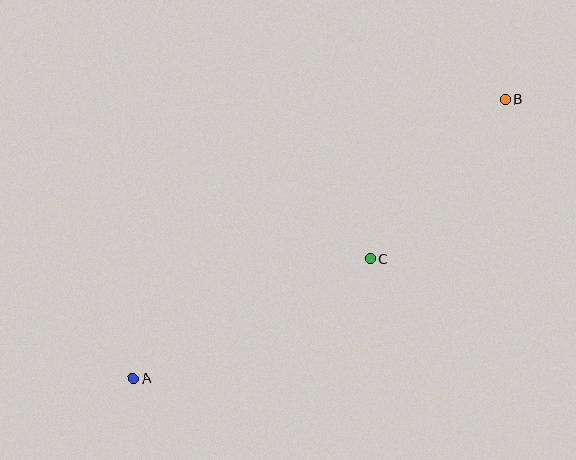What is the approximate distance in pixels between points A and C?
The distance between A and C is approximately 265 pixels.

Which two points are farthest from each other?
Points A and B are farthest from each other.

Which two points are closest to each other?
Points B and C are closest to each other.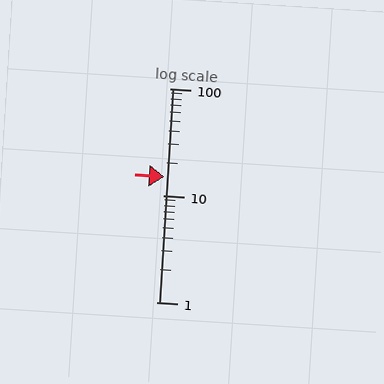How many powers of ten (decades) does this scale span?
The scale spans 2 decades, from 1 to 100.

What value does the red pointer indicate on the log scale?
The pointer indicates approximately 15.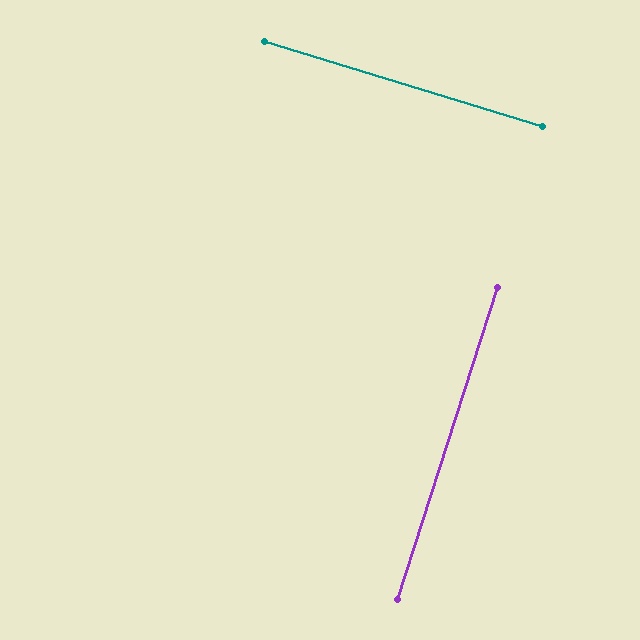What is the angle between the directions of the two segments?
Approximately 89 degrees.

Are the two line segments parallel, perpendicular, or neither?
Perpendicular — they meet at approximately 89°.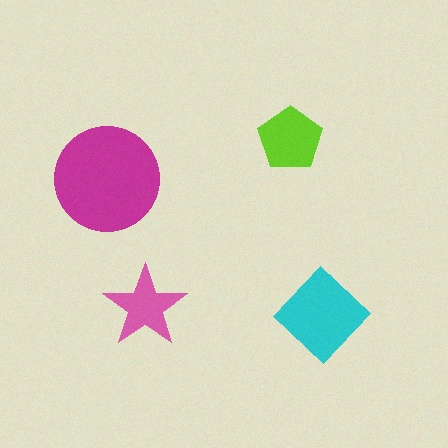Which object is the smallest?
The pink star.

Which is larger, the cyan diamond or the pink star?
The cyan diamond.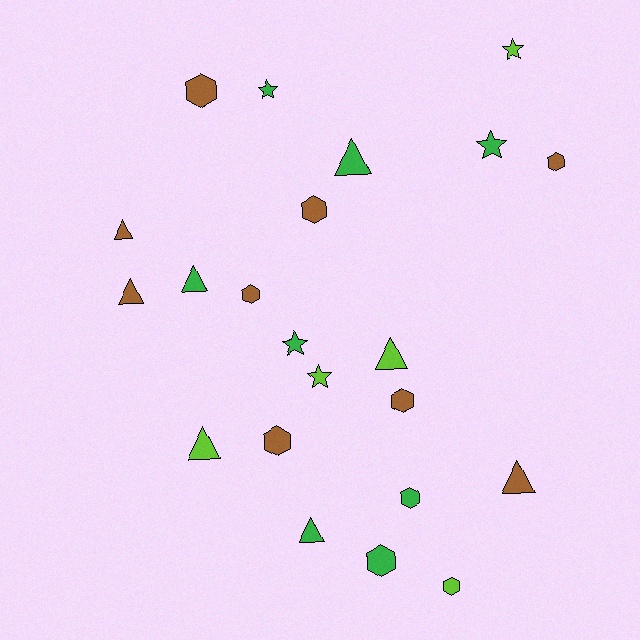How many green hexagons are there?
There are 2 green hexagons.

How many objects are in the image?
There are 22 objects.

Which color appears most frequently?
Brown, with 9 objects.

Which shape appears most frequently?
Hexagon, with 9 objects.